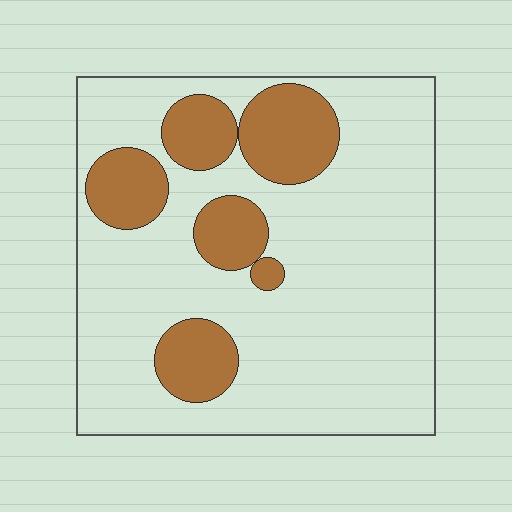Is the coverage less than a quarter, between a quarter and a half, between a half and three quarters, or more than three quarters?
Less than a quarter.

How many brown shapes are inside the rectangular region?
6.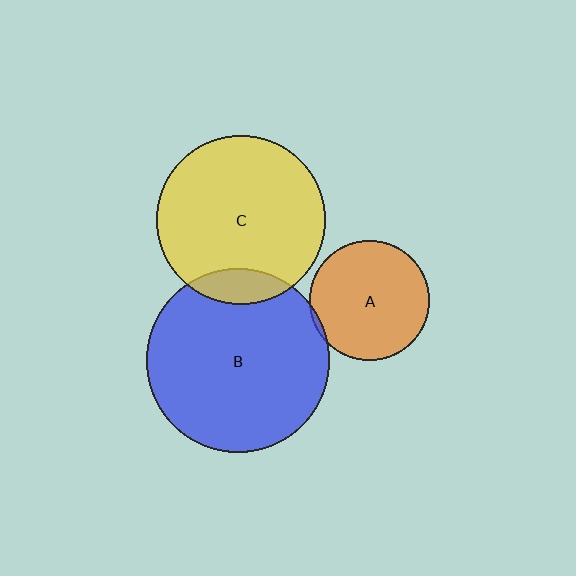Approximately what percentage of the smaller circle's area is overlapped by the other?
Approximately 5%.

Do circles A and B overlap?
Yes.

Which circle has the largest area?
Circle B (blue).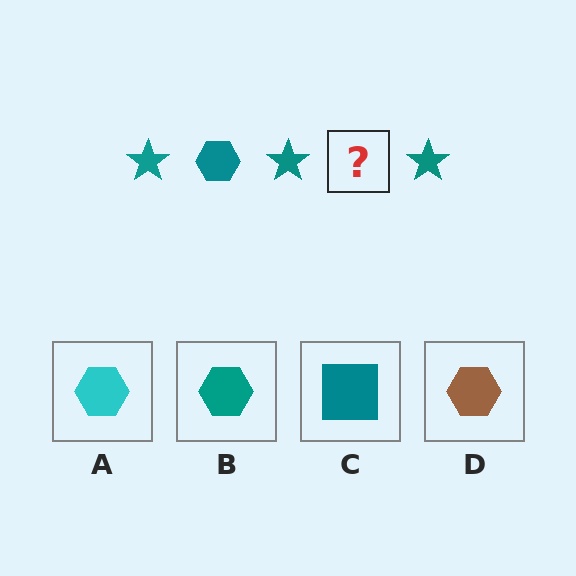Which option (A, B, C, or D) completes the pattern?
B.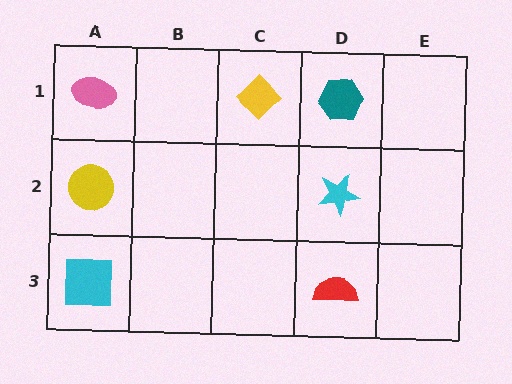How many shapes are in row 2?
2 shapes.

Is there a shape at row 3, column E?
No, that cell is empty.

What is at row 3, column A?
A cyan square.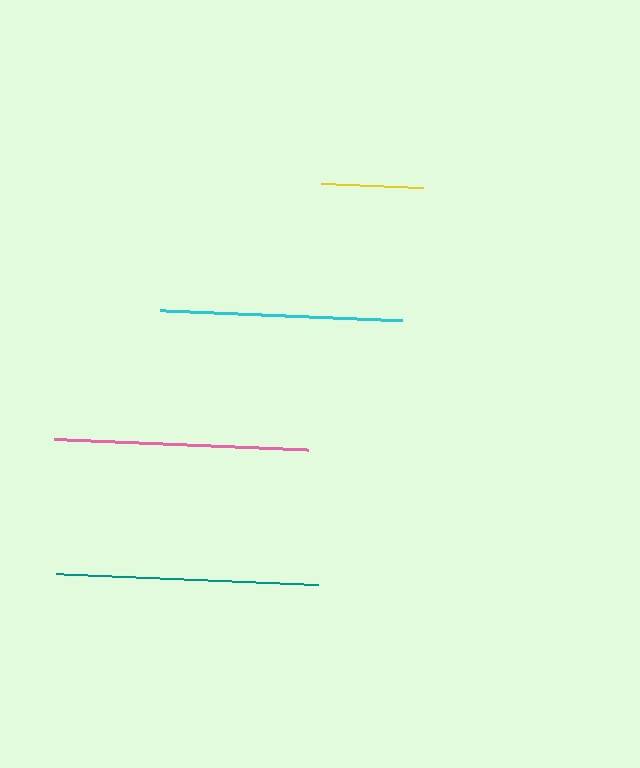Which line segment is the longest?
The teal line is the longest at approximately 262 pixels.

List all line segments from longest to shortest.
From longest to shortest: teal, pink, cyan, yellow.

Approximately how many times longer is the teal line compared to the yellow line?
The teal line is approximately 2.6 times the length of the yellow line.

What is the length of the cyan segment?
The cyan segment is approximately 242 pixels long.